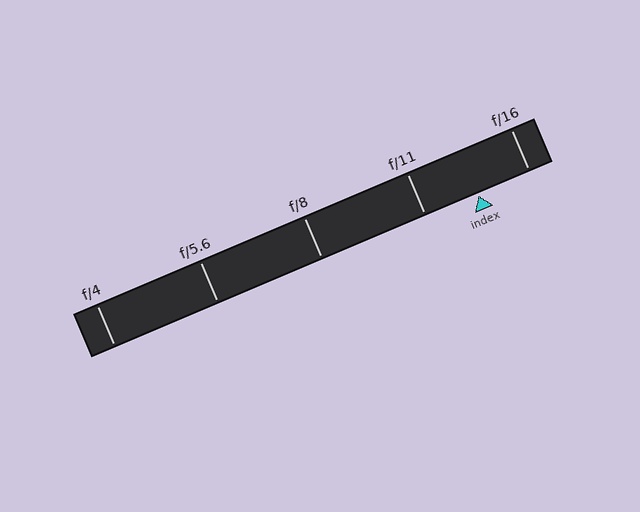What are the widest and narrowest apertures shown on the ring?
The widest aperture shown is f/4 and the narrowest is f/16.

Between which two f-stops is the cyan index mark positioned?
The index mark is between f/11 and f/16.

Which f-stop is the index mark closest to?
The index mark is closest to f/16.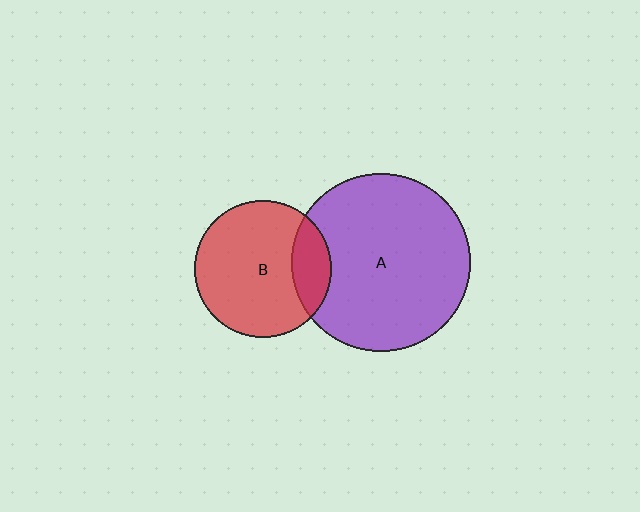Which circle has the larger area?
Circle A (purple).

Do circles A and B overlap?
Yes.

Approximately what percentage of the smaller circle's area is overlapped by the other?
Approximately 20%.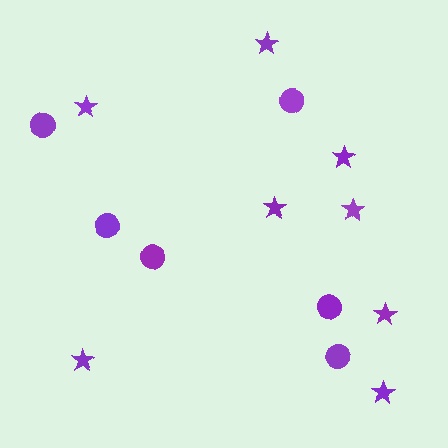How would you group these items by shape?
There are 2 groups: one group of circles (6) and one group of stars (8).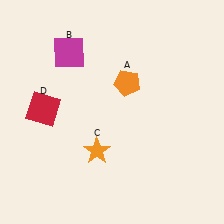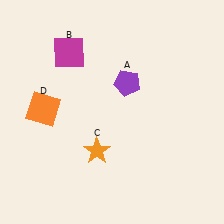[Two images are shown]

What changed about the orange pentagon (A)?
In Image 1, A is orange. In Image 2, it changed to purple.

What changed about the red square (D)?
In Image 1, D is red. In Image 2, it changed to orange.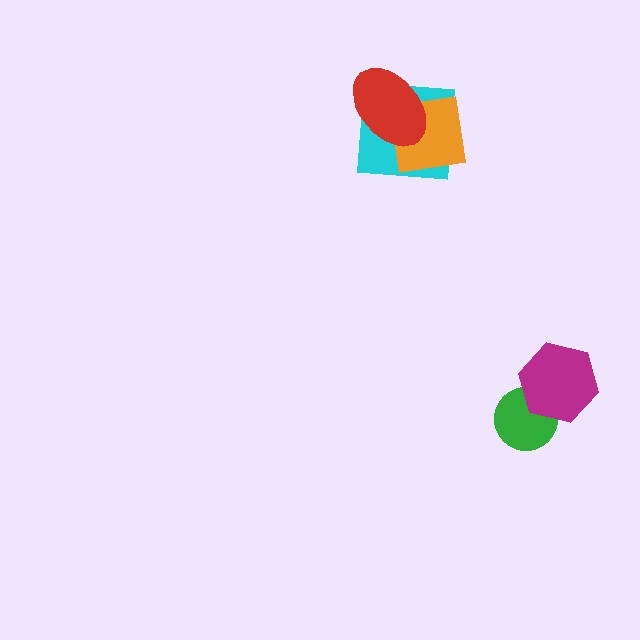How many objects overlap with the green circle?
1 object overlaps with the green circle.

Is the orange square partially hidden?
Yes, it is partially covered by another shape.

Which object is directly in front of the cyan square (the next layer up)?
The orange square is directly in front of the cyan square.